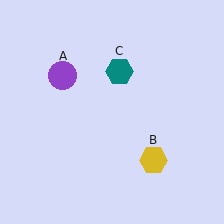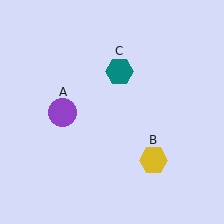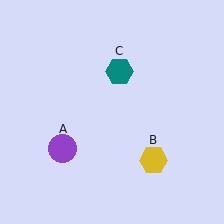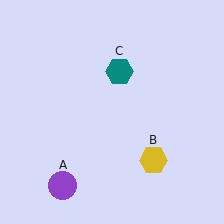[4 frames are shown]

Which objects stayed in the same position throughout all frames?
Yellow hexagon (object B) and teal hexagon (object C) remained stationary.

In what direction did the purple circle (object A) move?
The purple circle (object A) moved down.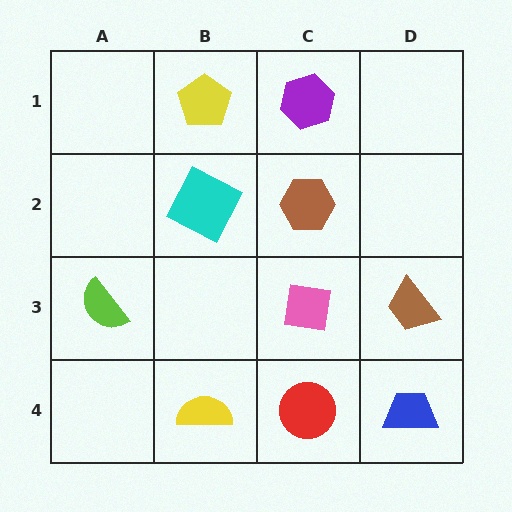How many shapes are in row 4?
3 shapes.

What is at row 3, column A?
A lime semicircle.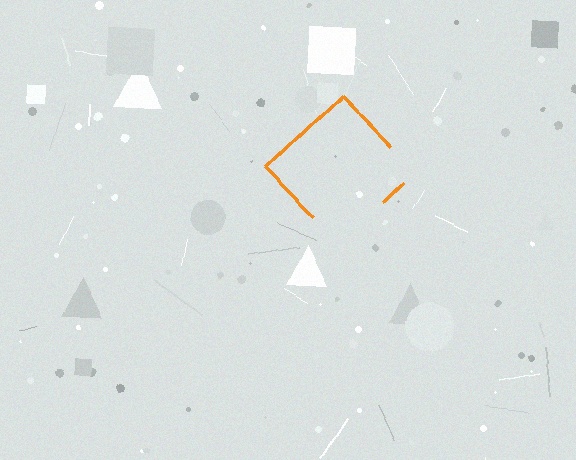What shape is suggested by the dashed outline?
The dashed outline suggests a diamond.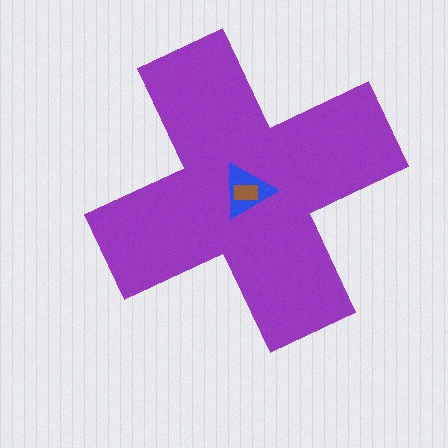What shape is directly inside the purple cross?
The blue triangle.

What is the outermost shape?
The purple cross.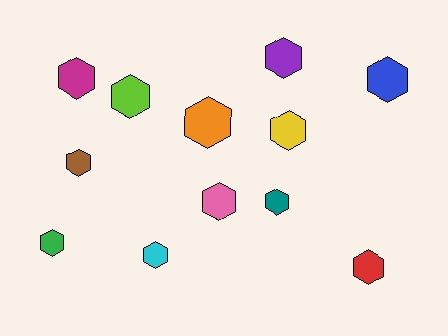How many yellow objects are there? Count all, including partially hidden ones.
There is 1 yellow object.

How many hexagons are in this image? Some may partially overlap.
There are 12 hexagons.